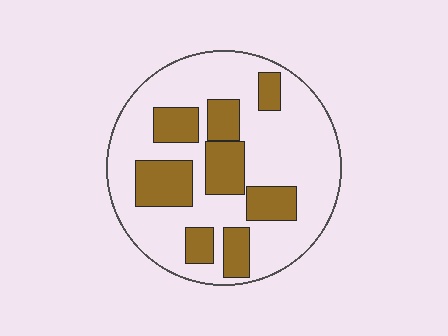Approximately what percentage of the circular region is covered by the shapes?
Approximately 30%.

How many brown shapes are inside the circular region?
8.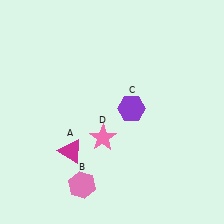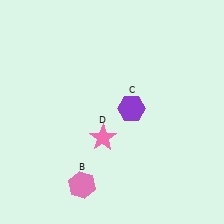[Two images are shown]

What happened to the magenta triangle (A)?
The magenta triangle (A) was removed in Image 2. It was in the bottom-left area of Image 1.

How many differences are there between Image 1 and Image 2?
There is 1 difference between the two images.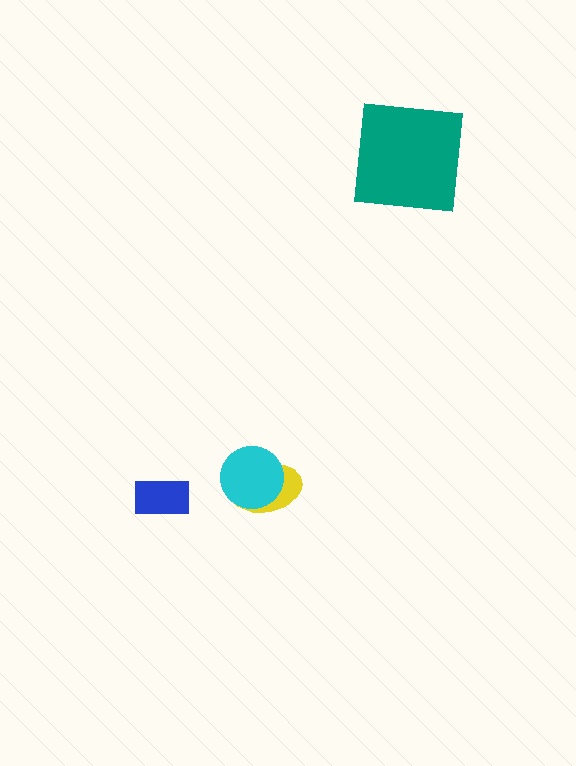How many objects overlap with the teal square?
0 objects overlap with the teal square.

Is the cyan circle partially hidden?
No, no other shape covers it.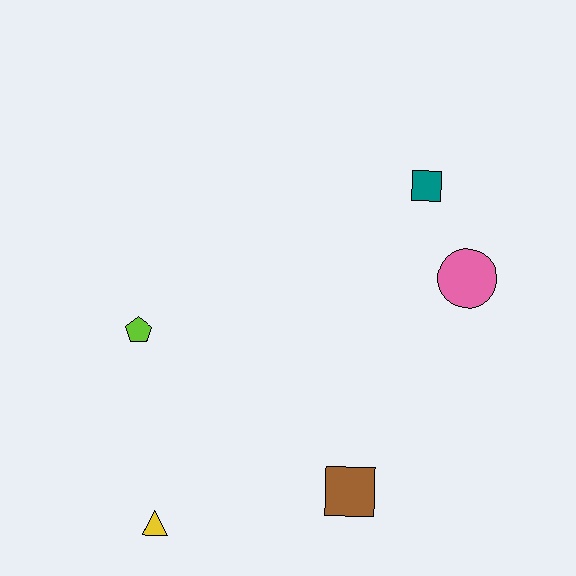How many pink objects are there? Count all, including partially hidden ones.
There is 1 pink object.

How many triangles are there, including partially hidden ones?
There is 1 triangle.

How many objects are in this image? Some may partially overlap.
There are 5 objects.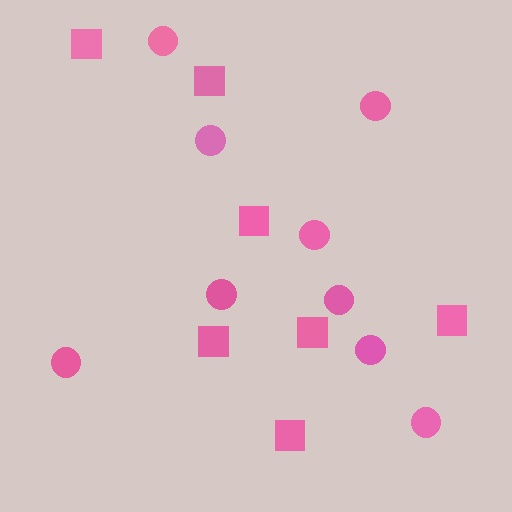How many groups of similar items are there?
There are 2 groups: one group of circles (9) and one group of squares (7).